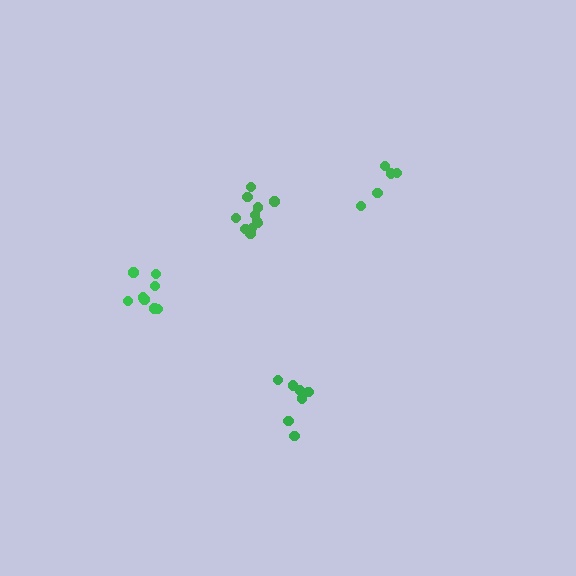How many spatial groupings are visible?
There are 4 spatial groupings.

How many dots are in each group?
Group 1: 5 dots, Group 2: 7 dots, Group 3: 8 dots, Group 4: 11 dots (31 total).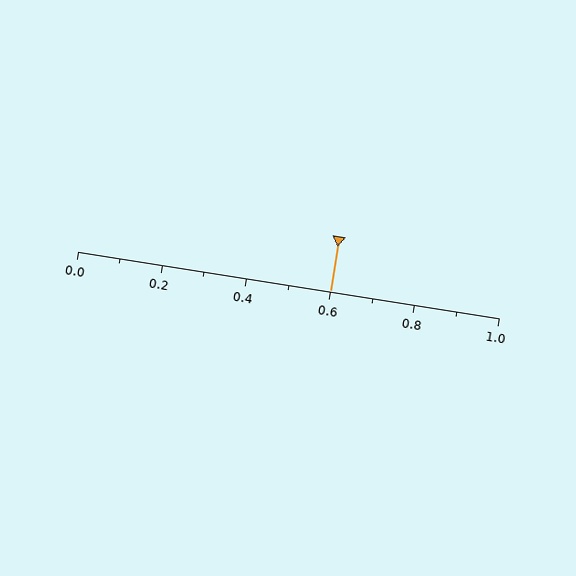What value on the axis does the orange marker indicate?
The marker indicates approximately 0.6.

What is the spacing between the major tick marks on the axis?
The major ticks are spaced 0.2 apart.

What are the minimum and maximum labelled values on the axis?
The axis runs from 0.0 to 1.0.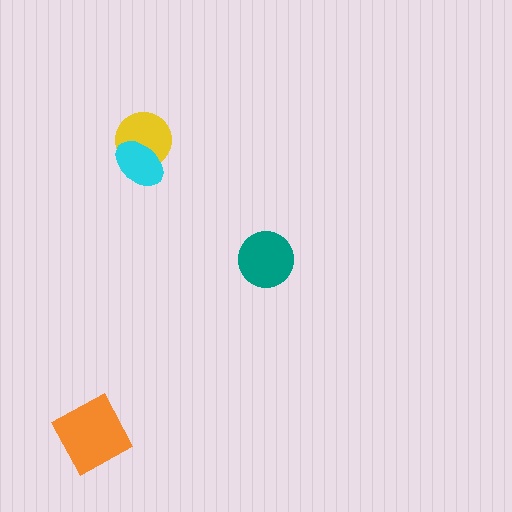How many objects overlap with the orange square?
0 objects overlap with the orange square.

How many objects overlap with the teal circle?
0 objects overlap with the teal circle.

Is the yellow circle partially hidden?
Yes, it is partially covered by another shape.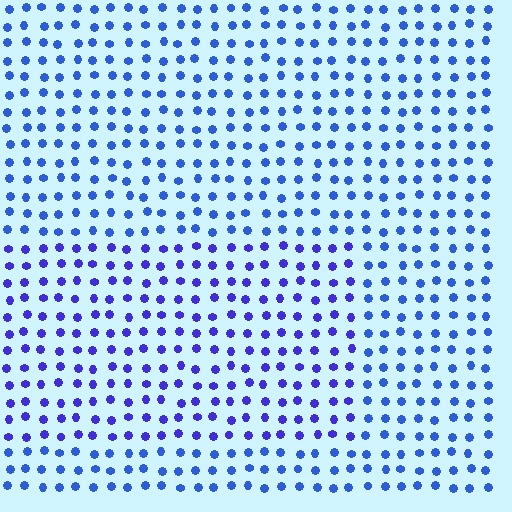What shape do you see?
I see a rectangle.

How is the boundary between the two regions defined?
The boundary is defined purely by a slight shift in hue (about 23 degrees). Spacing, size, and orientation are identical on both sides.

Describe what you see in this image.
The image is filled with small blue elements in a uniform arrangement. A rectangle-shaped region is visible where the elements are tinted to a slightly different hue, forming a subtle color boundary.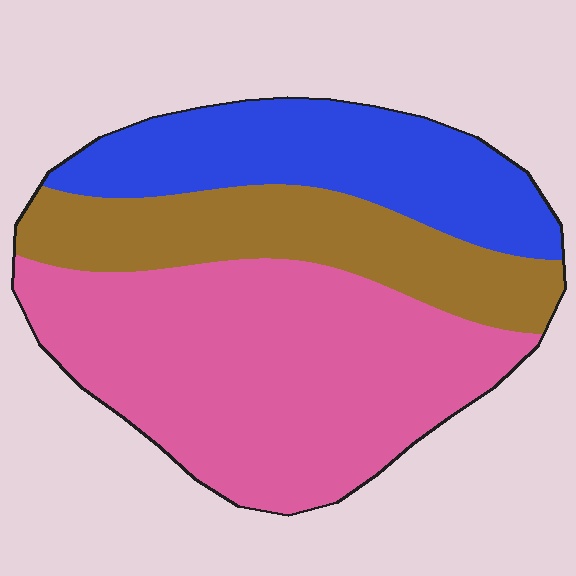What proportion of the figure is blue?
Blue covers 26% of the figure.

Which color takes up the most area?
Pink, at roughly 50%.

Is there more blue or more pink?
Pink.